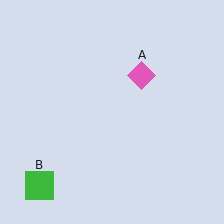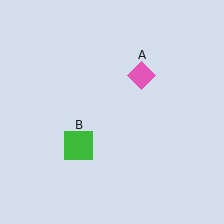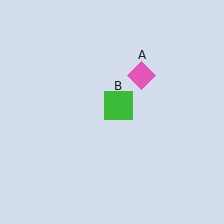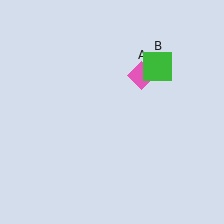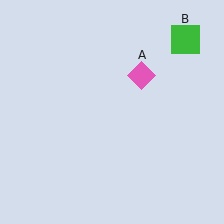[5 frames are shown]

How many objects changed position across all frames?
1 object changed position: green square (object B).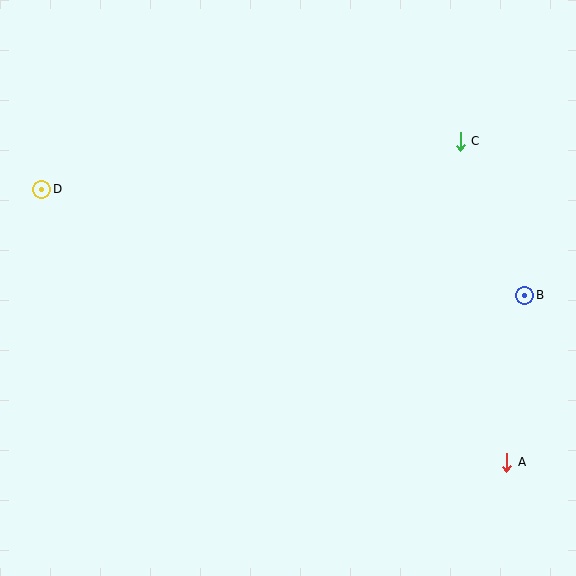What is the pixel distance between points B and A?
The distance between B and A is 168 pixels.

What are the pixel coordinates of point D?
Point D is at (42, 189).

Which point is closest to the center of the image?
Point C at (460, 141) is closest to the center.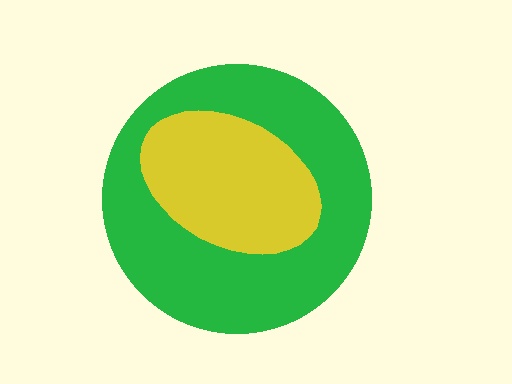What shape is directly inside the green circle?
The yellow ellipse.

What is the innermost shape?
The yellow ellipse.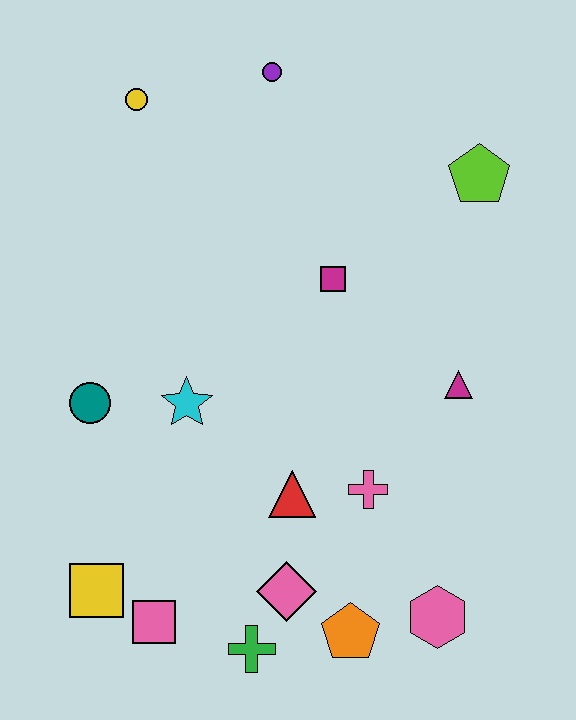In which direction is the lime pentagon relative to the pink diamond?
The lime pentagon is above the pink diamond.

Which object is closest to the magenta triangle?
The pink cross is closest to the magenta triangle.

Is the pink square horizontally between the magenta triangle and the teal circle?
Yes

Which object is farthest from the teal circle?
The lime pentagon is farthest from the teal circle.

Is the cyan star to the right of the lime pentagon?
No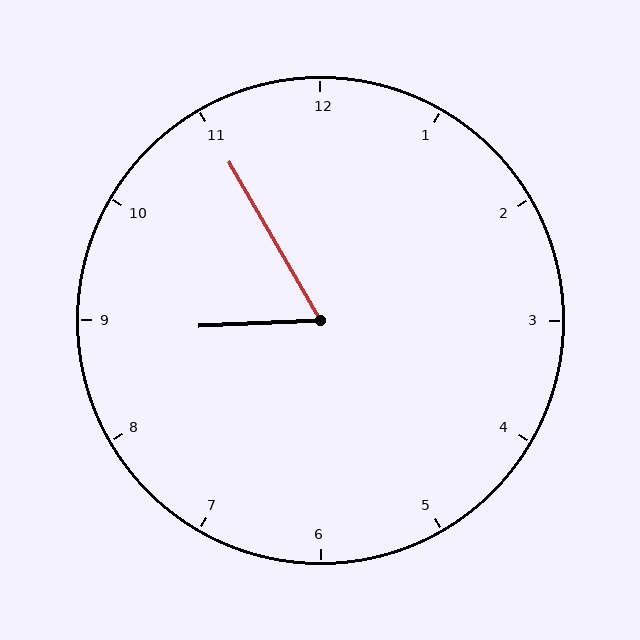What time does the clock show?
8:55.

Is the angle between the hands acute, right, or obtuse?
It is acute.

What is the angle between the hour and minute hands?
Approximately 62 degrees.